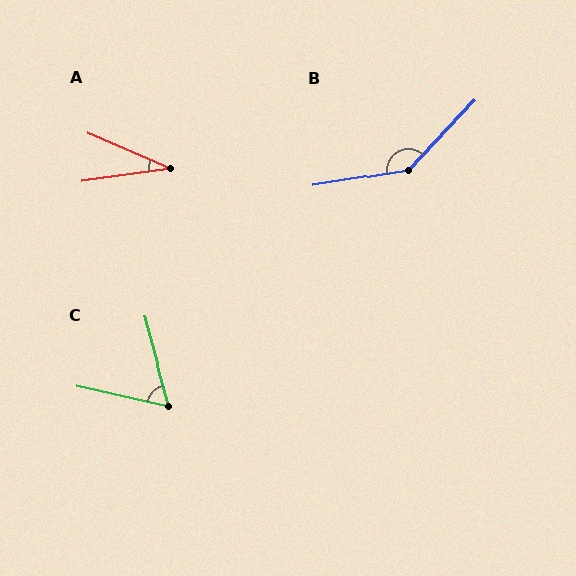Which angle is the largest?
B, at approximately 142 degrees.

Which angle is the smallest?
A, at approximately 32 degrees.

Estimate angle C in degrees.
Approximately 62 degrees.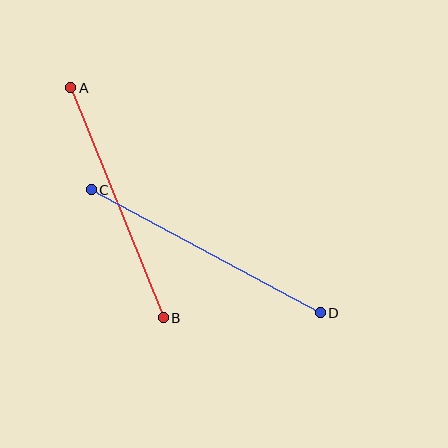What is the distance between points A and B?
The distance is approximately 248 pixels.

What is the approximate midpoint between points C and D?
The midpoint is at approximately (206, 251) pixels.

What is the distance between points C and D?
The distance is approximately 260 pixels.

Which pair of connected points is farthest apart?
Points C and D are farthest apart.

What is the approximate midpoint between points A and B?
The midpoint is at approximately (117, 203) pixels.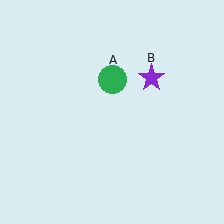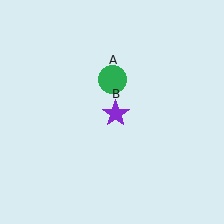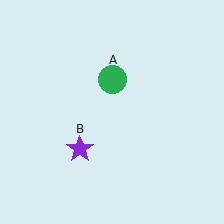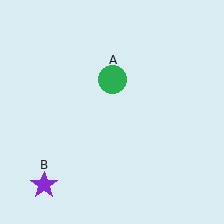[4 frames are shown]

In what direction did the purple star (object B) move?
The purple star (object B) moved down and to the left.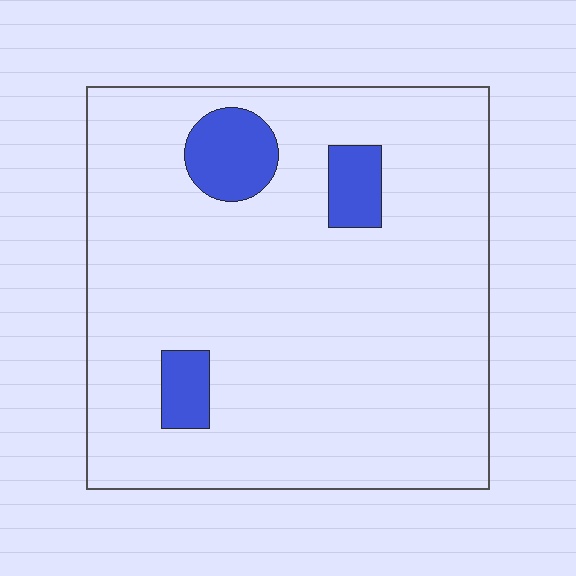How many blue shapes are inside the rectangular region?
3.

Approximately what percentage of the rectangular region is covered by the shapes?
Approximately 10%.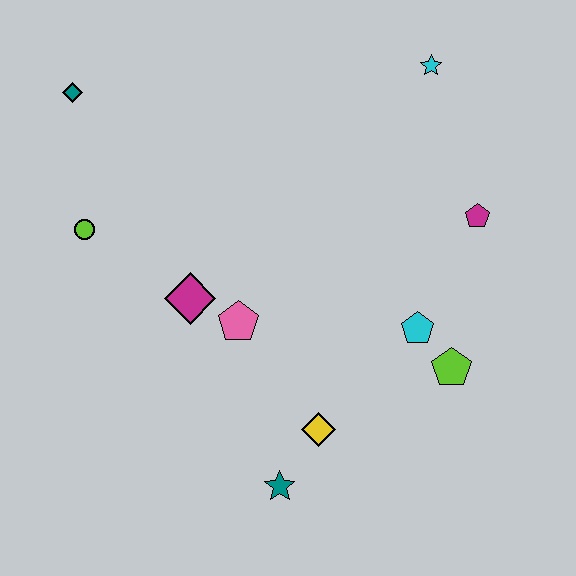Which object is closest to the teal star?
The yellow diamond is closest to the teal star.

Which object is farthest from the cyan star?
The teal star is farthest from the cyan star.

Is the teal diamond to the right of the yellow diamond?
No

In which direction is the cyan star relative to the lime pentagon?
The cyan star is above the lime pentagon.